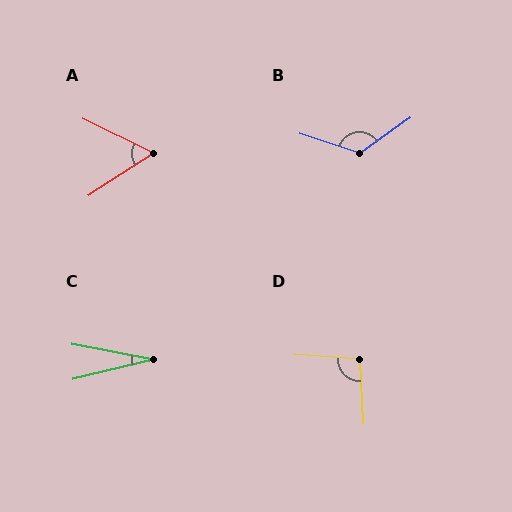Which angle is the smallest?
C, at approximately 25 degrees.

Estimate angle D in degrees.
Approximately 97 degrees.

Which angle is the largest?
B, at approximately 126 degrees.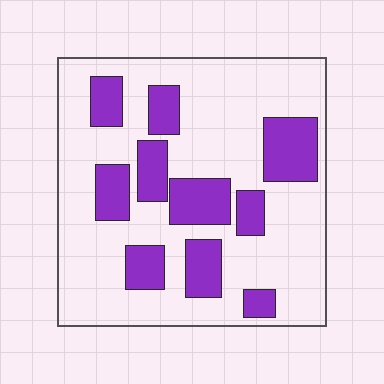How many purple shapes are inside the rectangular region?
10.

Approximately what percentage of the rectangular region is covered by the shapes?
Approximately 25%.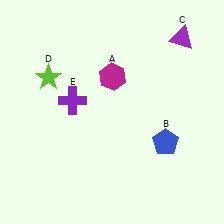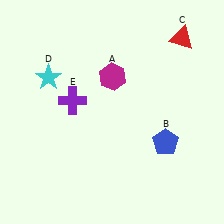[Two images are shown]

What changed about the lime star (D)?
In Image 1, D is lime. In Image 2, it changed to cyan.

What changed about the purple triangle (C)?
In Image 1, C is purple. In Image 2, it changed to red.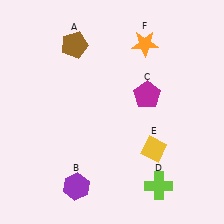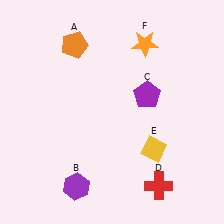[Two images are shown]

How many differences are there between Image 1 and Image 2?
There are 3 differences between the two images.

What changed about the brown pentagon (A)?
In Image 1, A is brown. In Image 2, it changed to orange.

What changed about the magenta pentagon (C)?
In Image 1, C is magenta. In Image 2, it changed to purple.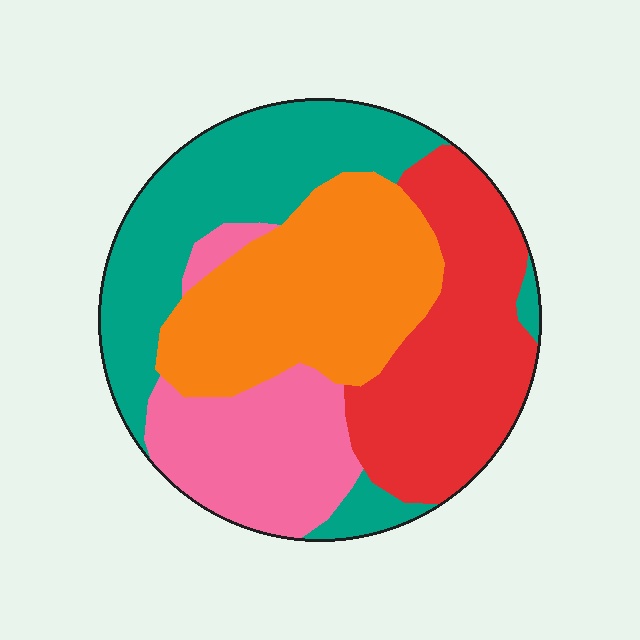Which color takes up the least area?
Pink, at roughly 20%.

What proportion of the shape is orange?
Orange takes up about one quarter (1/4) of the shape.